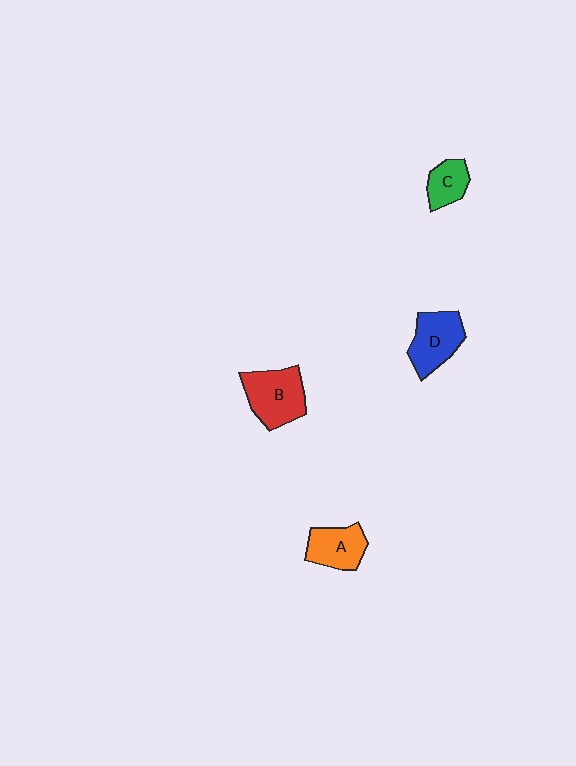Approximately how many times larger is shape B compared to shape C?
Approximately 1.8 times.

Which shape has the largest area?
Shape B (red).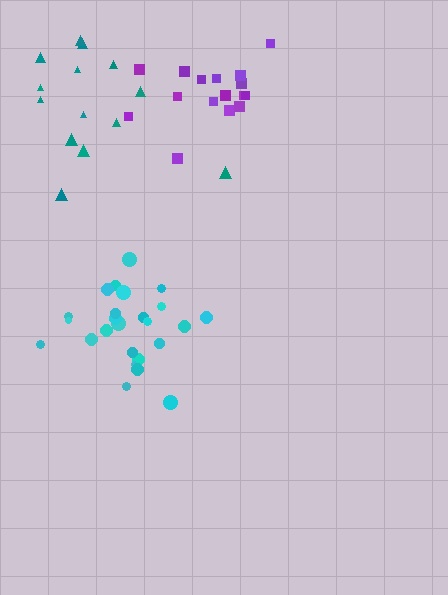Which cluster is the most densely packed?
Cyan.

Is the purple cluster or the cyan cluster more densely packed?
Cyan.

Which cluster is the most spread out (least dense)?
Teal.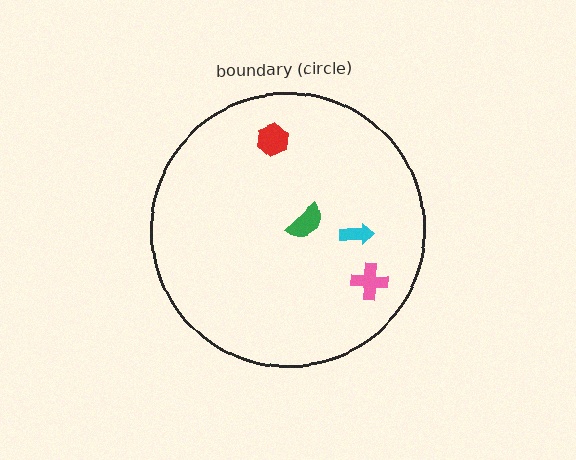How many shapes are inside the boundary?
4 inside, 0 outside.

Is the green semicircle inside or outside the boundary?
Inside.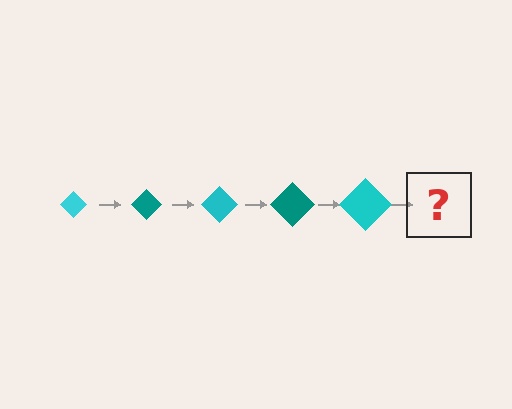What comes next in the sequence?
The next element should be a teal diamond, larger than the previous one.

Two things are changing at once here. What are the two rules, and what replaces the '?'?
The two rules are that the diamond grows larger each step and the color cycles through cyan and teal. The '?' should be a teal diamond, larger than the previous one.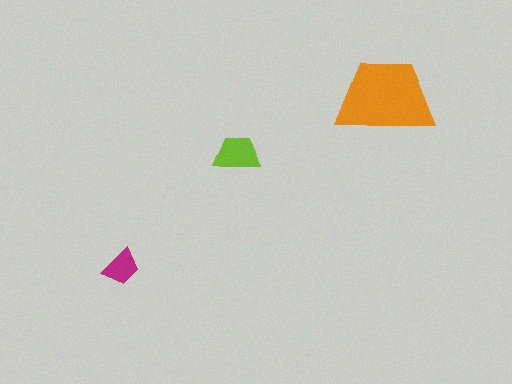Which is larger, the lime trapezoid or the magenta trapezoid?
The lime one.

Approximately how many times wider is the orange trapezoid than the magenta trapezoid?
About 2.5 times wider.